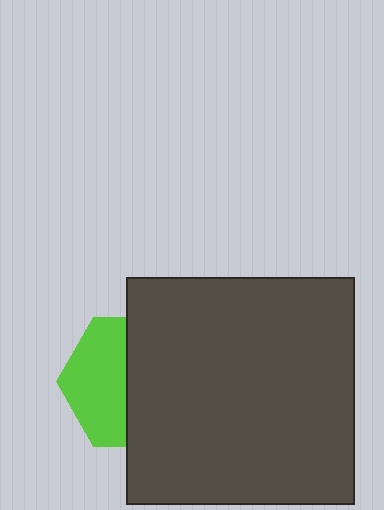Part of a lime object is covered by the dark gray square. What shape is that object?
It is a hexagon.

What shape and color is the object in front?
The object in front is a dark gray square.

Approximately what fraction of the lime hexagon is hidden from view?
Roughly 55% of the lime hexagon is hidden behind the dark gray square.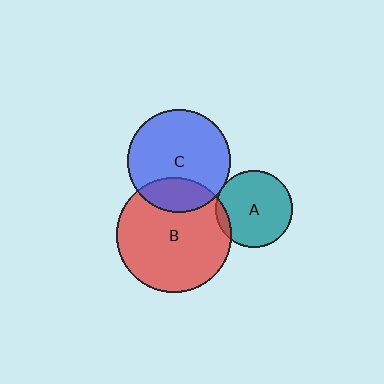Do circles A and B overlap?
Yes.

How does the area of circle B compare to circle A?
Approximately 2.3 times.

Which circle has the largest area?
Circle B (red).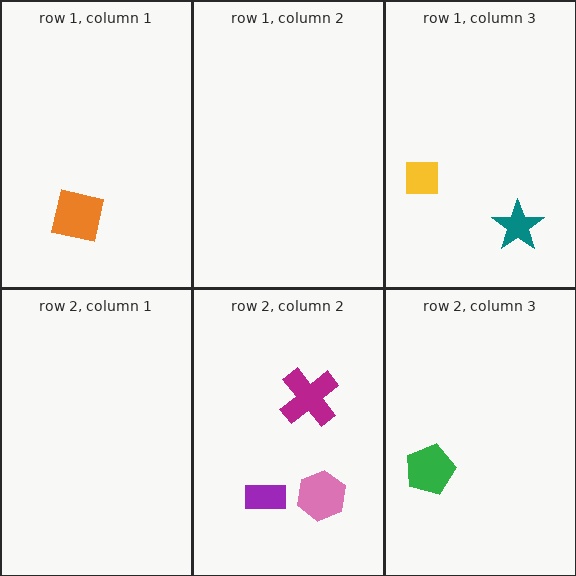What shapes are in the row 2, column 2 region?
The magenta cross, the pink hexagon, the purple rectangle.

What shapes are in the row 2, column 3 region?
The green pentagon.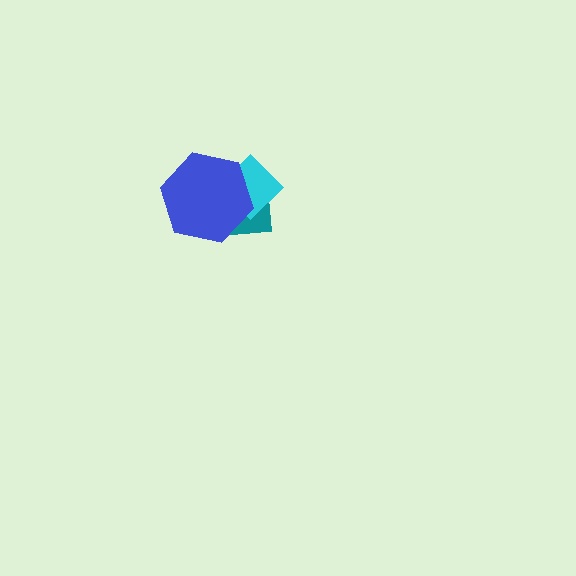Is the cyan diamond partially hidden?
Yes, it is partially covered by another shape.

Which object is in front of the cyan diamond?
The blue hexagon is in front of the cyan diamond.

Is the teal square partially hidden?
Yes, it is partially covered by another shape.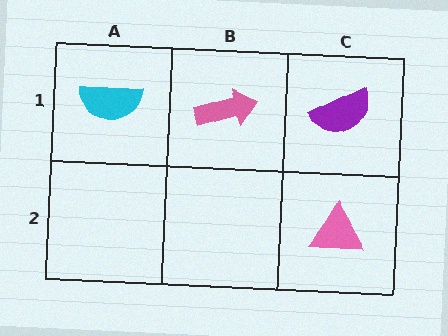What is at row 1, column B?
A pink arrow.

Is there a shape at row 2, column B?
No, that cell is empty.